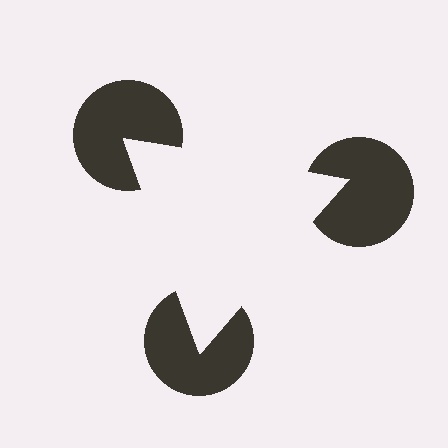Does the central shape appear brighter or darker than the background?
It typically appears slightly brighter than the background, even though no actual brightness change is drawn.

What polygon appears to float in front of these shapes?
An illusory triangle — its edges are inferred from the aligned wedge cuts in the pac-man discs, not physically drawn.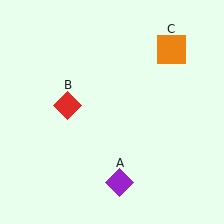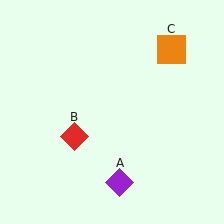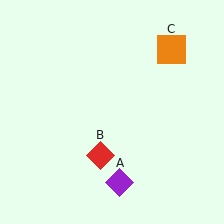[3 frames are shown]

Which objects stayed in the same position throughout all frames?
Purple diamond (object A) and orange square (object C) remained stationary.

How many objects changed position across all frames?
1 object changed position: red diamond (object B).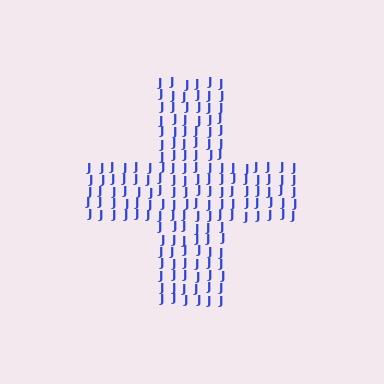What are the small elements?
The small elements are letter J's.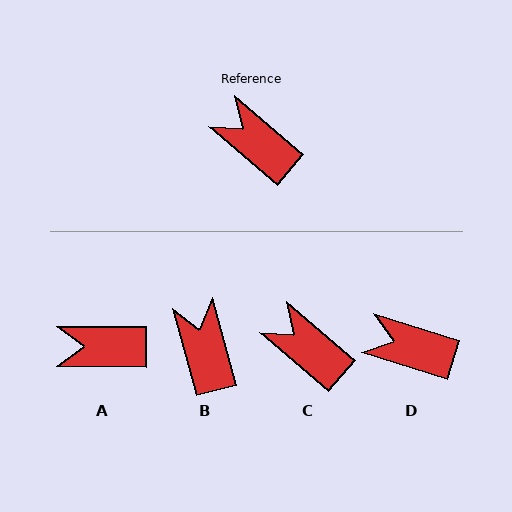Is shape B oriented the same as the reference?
No, it is off by about 34 degrees.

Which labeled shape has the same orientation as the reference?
C.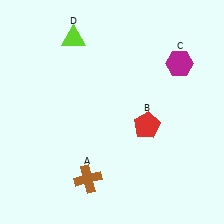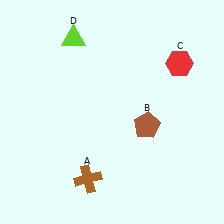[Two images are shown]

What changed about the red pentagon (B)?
In Image 1, B is red. In Image 2, it changed to brown.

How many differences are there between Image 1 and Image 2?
There are 2 differences between the two images.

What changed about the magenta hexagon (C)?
In Image 1, C is magenta. In Image 2, it changed to red.